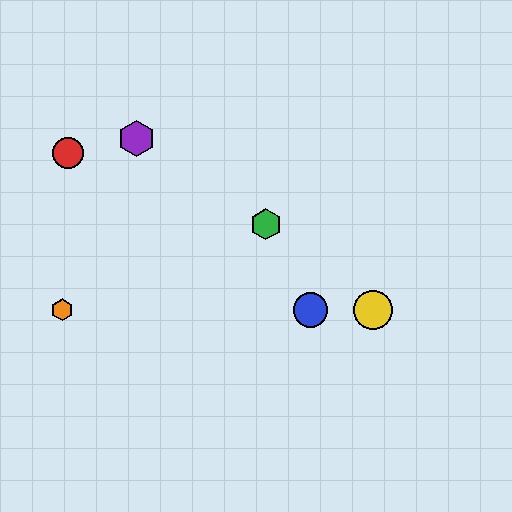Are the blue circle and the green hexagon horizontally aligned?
No, the blue circle is at y≈310 and the green hexagon is at y≈224.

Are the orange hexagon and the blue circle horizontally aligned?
Yes, both are at y≈310.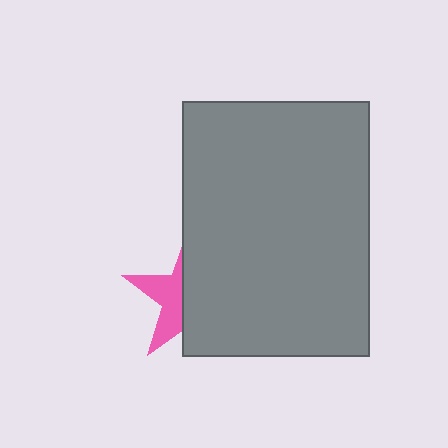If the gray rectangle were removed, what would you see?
You would see the complete pink star.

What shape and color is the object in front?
The object in front is a gray rectangle.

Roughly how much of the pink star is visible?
A small part of it is visible (roughly 37%).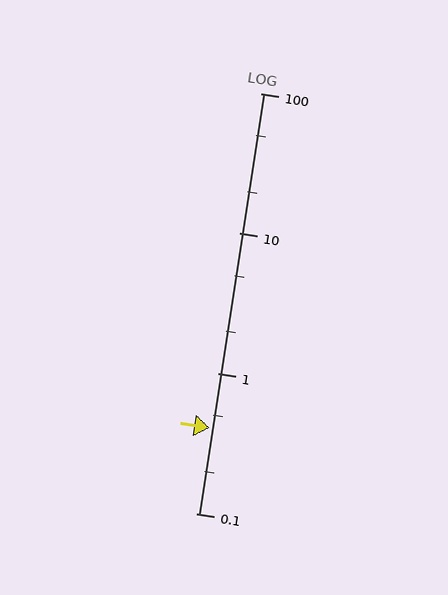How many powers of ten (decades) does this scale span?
The scale spans 3 decades, from 0.1 to 100.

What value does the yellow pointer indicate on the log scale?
The pointer indicates approximately 0.41.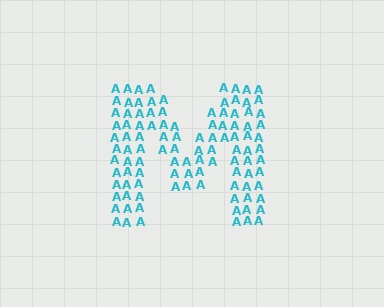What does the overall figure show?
The overall figure shows the letter M.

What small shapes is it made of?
It is made of small letter A's.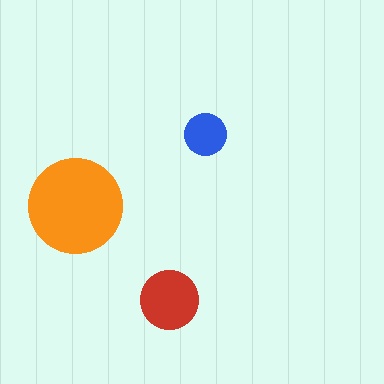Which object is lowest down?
The red circle is bottommost.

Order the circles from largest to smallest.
the orange one, the red one, the blue one.